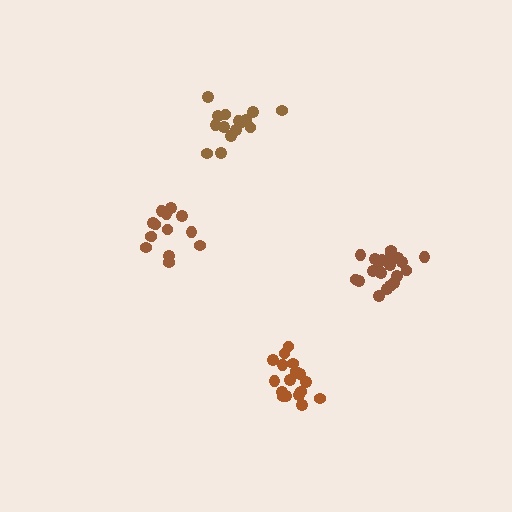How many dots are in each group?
Group 1: 20 dots, Group 2: 15 dots, Group 3: 14 dots, Group 4: 18 dots (67 total).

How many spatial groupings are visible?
There are 4 spatial groupings.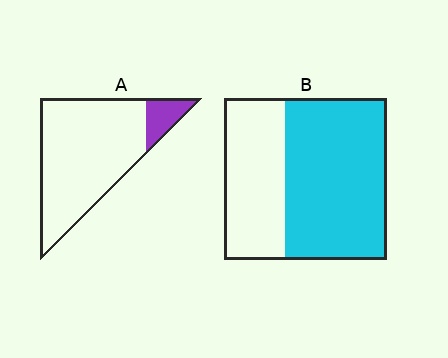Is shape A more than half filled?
No.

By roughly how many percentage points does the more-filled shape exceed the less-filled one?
By roughly 50 percentage points (B over A).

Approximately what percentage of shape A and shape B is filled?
A is approximately 10% and B is approximately 65%.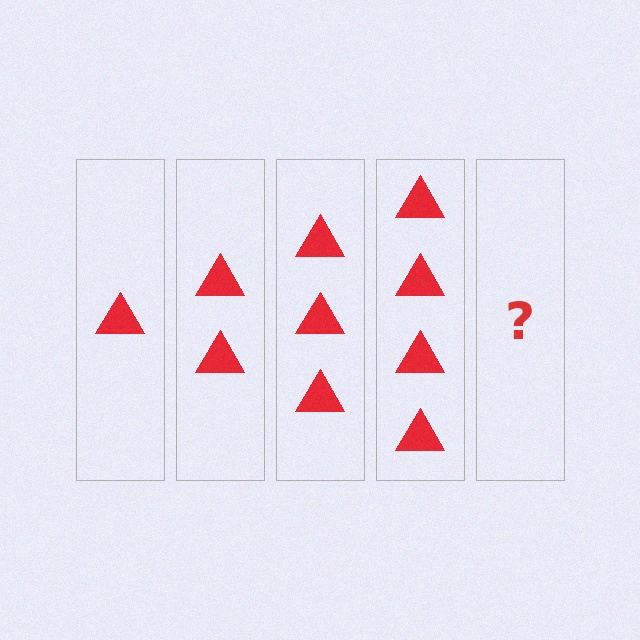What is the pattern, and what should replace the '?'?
The pattern is that each step adds one more triangle. The '?' should be 5 triangles.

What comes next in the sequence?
The next element should be 5 triangles.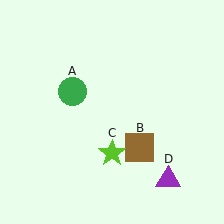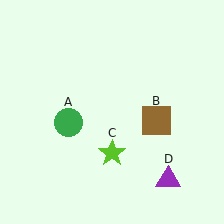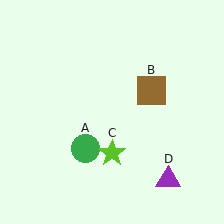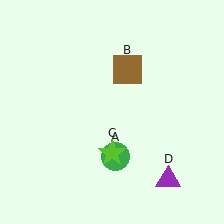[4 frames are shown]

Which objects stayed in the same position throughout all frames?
Lime star (object C) and purple triangle (object D) remained stationary.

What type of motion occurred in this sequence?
The green circle (object A), brown square (object B) rotated counterclockwise around the center of the scene.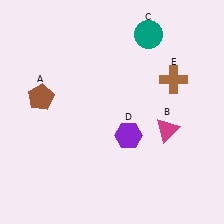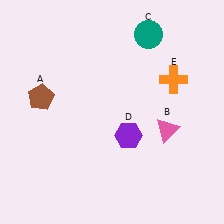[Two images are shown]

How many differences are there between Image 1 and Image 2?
There are 2 differences between the two images.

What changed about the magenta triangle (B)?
In Image 1, B is magenta. In Image 2, it changed to pink.